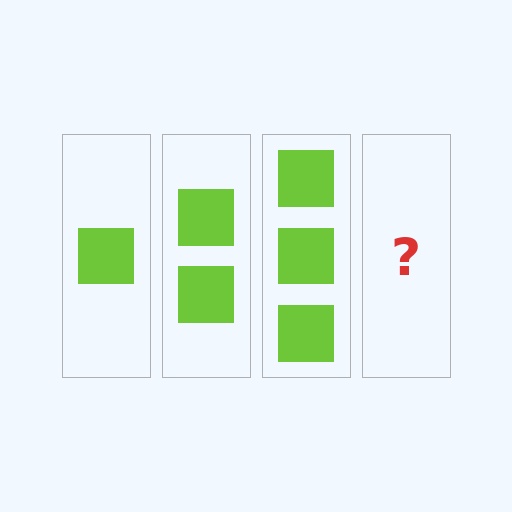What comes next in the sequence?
The next element should be 4 squares.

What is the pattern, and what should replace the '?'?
The pattern is that each step adds one more square. The '?' should be 4 squares.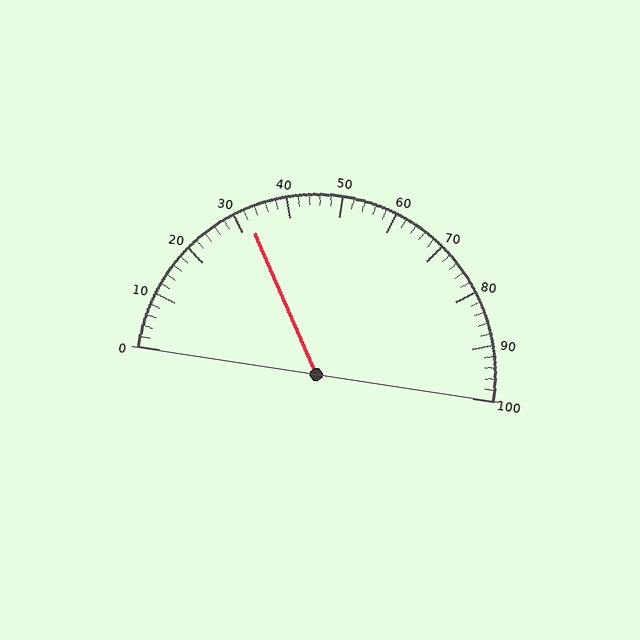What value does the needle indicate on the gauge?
The needle indicates approximately 32.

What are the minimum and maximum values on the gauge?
The gauge ranges from 0 to 100.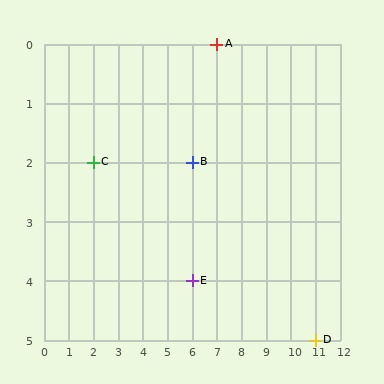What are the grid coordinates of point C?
Point C is at grid coordinates (2, 2).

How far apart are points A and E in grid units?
Points A and E are 1 column and 4 rows apart (about 4.1 grid units diagonally).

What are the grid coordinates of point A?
Point A is at grid coordinates (7, 0).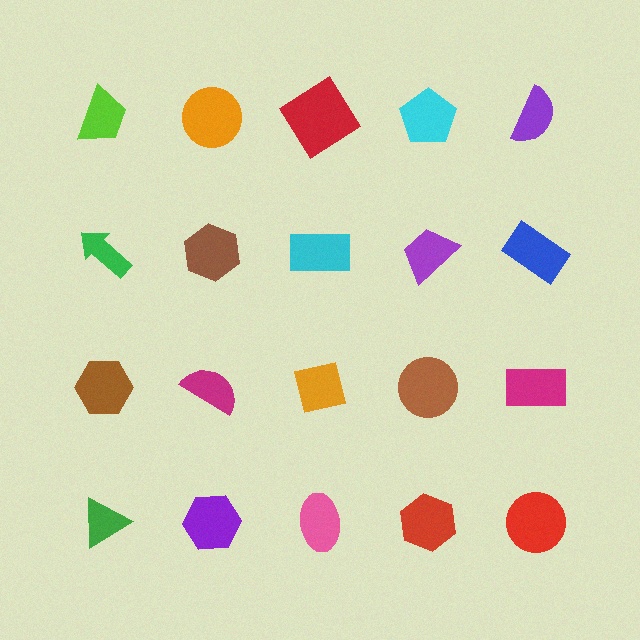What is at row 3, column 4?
A brown circle.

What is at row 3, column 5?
A magenta rectangle.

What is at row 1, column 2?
An orange circle.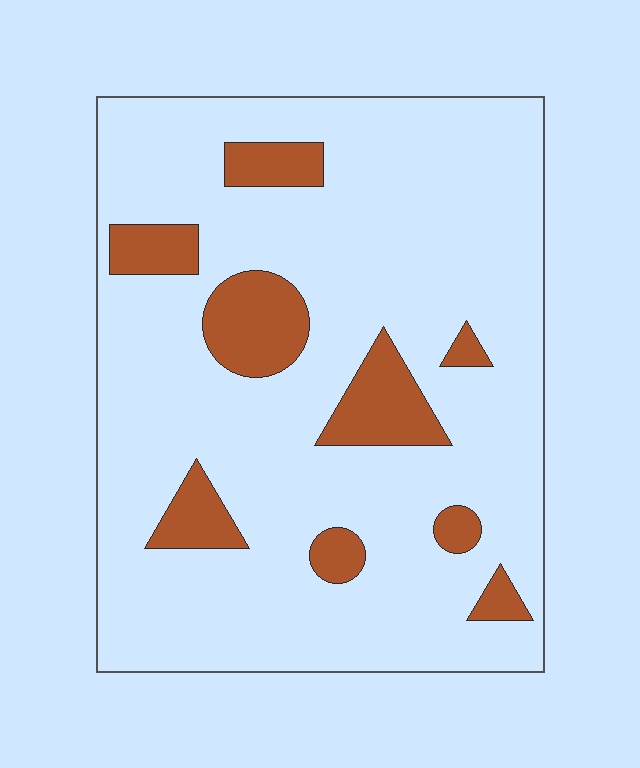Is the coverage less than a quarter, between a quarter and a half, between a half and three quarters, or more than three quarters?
Less than a quarter.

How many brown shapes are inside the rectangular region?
9.